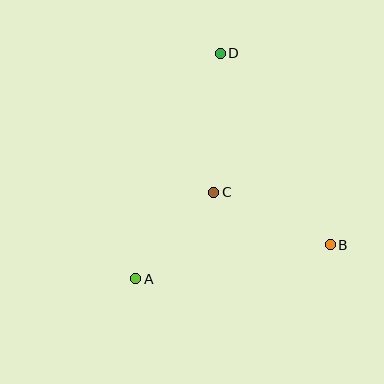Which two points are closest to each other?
Points A and C are closest to each other.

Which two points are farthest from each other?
Points A and D are farthest from each other.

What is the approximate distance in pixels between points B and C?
The distance between B and C is approximately 128 pixels.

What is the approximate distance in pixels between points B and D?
The distance between B and D is approximately 221 pixels.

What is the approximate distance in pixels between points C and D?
The distance between C and D is approximately 139 pixels.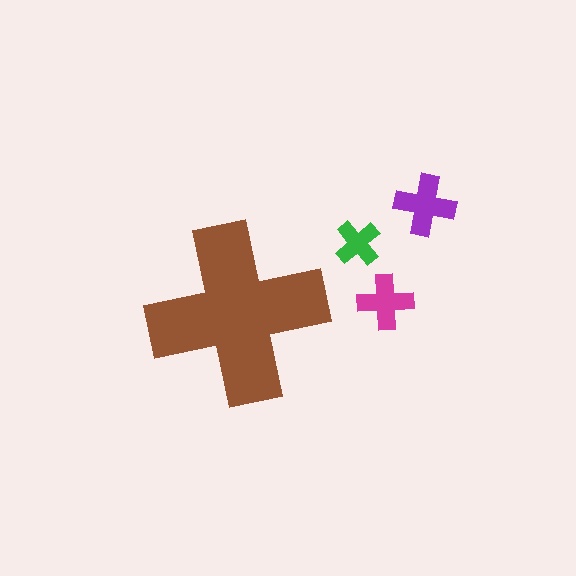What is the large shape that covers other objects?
A brown cross.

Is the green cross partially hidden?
No, the green cross is fully visible.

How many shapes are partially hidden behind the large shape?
0 shapes are partially hidden.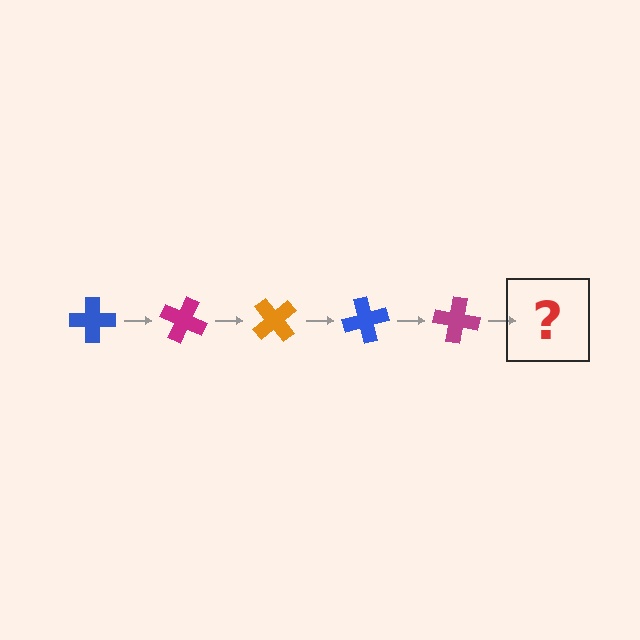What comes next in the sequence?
The next element should be an orange cross, rotated 125 degrees from the start.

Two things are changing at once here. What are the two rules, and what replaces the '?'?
The two rules are that it rotates 25 degrees each step and the color cycles through blue, magenta, and orange. The '?' should be an orange cross, rotated 125 degrees from the start.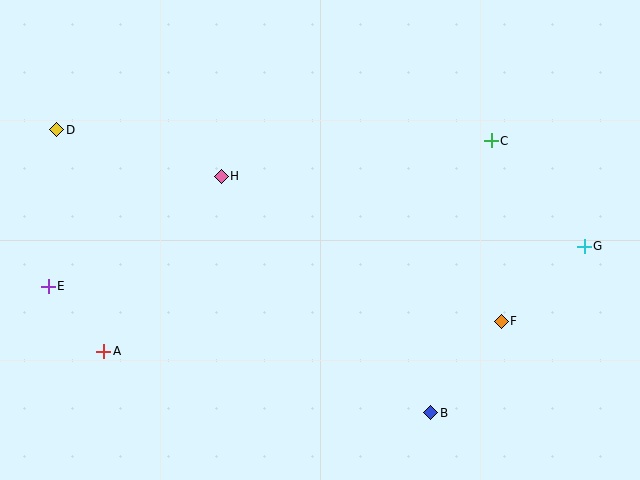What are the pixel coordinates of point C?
Point C is at (491, 141).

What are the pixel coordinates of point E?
Point E is at (48, 286).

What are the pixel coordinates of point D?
Point D is at (57, 130).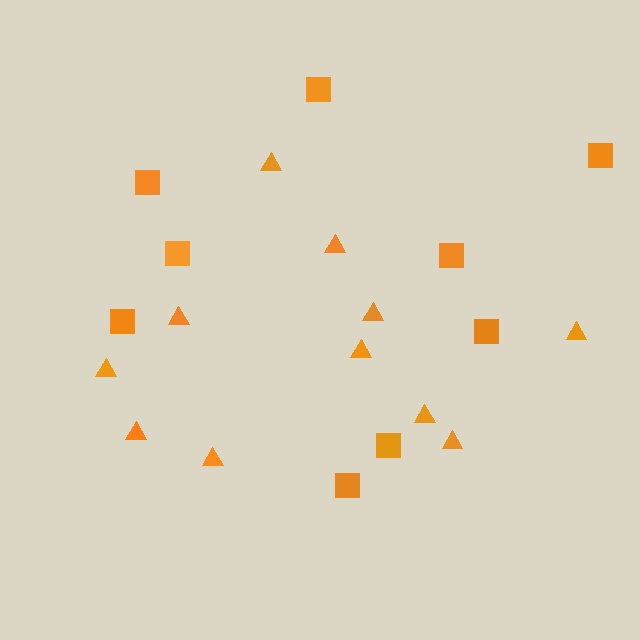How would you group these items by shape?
There are 2 groups: one group of triangles (11) and one group of squares (9).